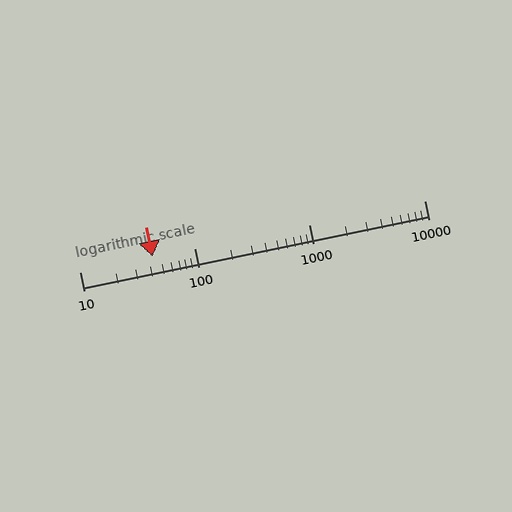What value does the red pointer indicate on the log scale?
The pointer indicates approximately 43.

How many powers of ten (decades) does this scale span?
The scale spans 3 decades, from 10 to 10000.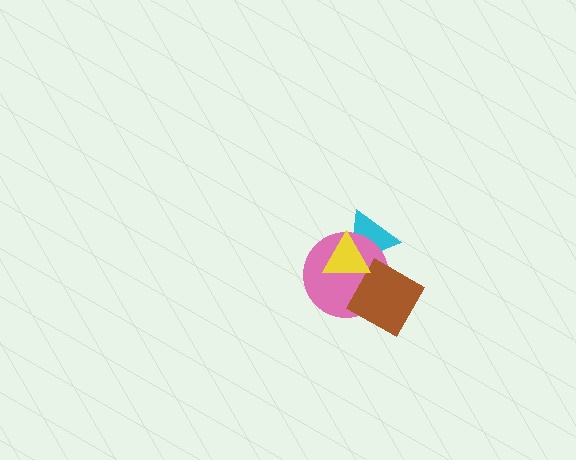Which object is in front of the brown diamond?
The yellow triangle is in front of the brown diamond.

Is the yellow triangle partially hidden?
No, no other shape covers it.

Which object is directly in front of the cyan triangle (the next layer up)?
The pink circle is directly in front of the cyan triangle.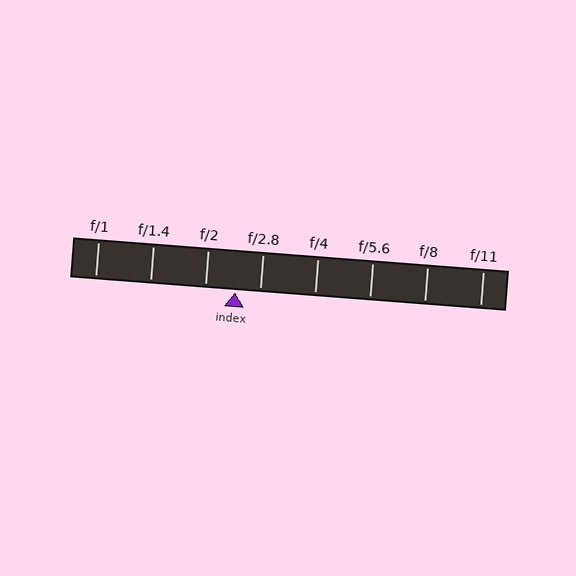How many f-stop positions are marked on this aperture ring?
There are 8 f-stop positions marked.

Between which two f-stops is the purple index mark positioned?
The index mark is between f/2 and f/2.8.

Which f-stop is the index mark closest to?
The index mark is closest to f/2.8.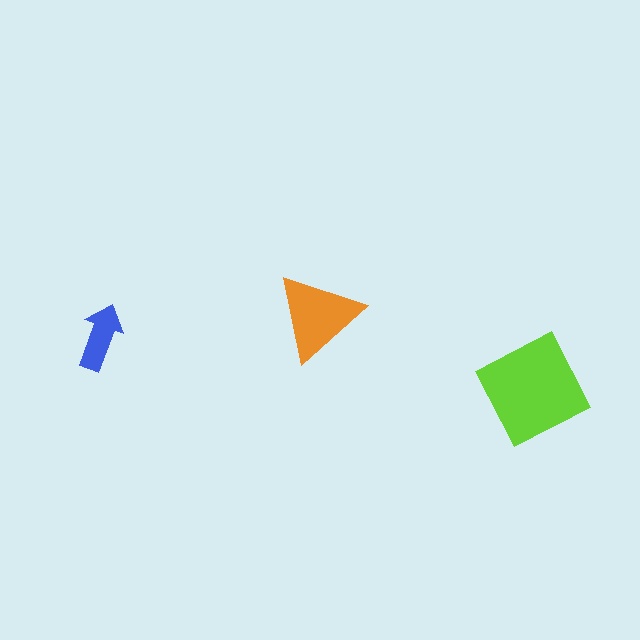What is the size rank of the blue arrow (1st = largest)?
3rd.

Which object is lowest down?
The lime square is bottommost.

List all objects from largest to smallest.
The lime square, the orange triangle, the blue arrow.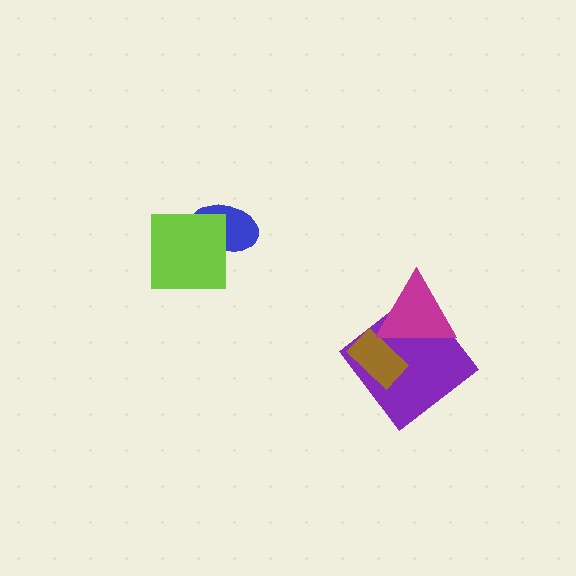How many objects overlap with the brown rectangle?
2 objects overlap with the brown rectangle.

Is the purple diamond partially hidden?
Yes, it is partially covered by another shape.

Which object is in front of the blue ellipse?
The lime square is in front of the blue ellipse.